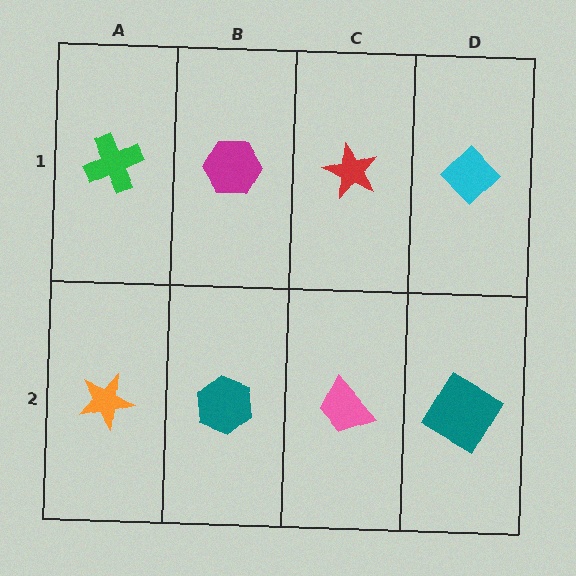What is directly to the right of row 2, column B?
A pink trapezoid.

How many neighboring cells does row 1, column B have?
3.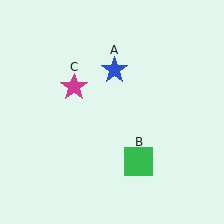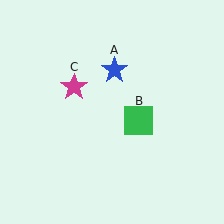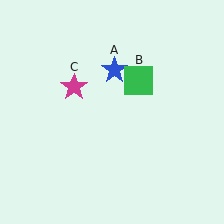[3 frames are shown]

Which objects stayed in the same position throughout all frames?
Blue star (object A) and magenta star (object C) remained stationary.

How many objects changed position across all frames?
1 object changed position: green square (object B).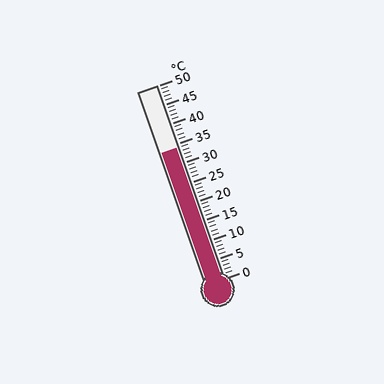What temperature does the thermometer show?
The thermometer shows approximately 34°C.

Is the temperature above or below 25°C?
The temperature is above 25°C.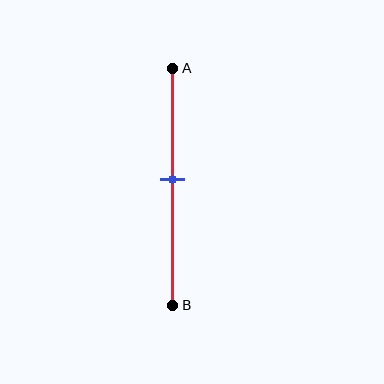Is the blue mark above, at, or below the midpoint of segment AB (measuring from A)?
The blue mark is above the midpoint of segment AB.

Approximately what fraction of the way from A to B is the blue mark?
The blue mark is approximately 45% of the way from A to B.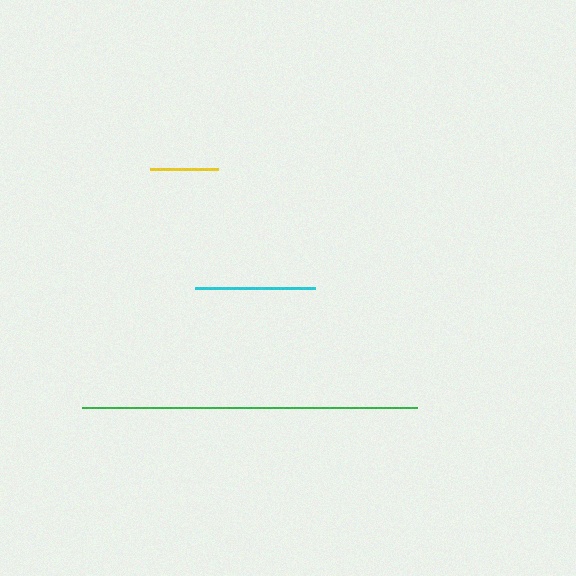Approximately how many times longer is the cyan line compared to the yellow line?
The cyan line is approximately 1.8 times the length of the yellow line.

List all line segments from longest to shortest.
From longest to shortest: green, cyan, yellow.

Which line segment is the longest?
The green line is the longest at approximately 335 pixels.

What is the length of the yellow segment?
The yellow segment is approximately 67 pixels long.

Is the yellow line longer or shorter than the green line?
The green line is longer than the yellow line.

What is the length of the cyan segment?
The cyan segment is approximately 120 pixels long.